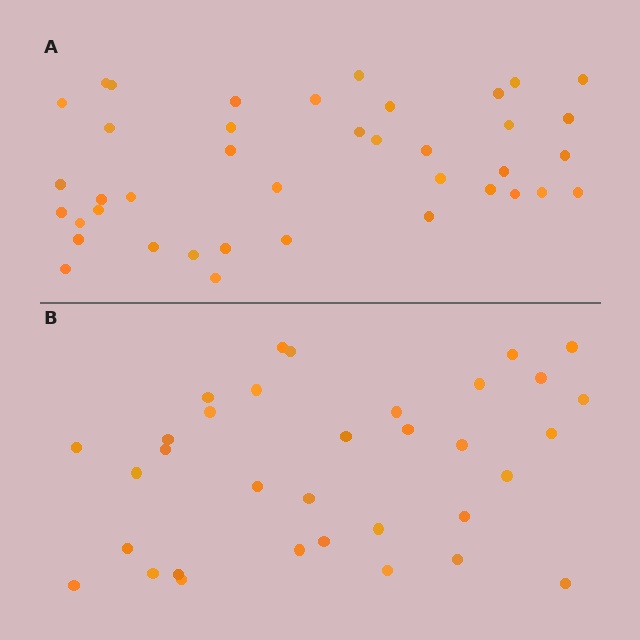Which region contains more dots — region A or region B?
Region A (the top region) has more dots.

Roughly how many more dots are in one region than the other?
Region A has about 6 more dots than region B.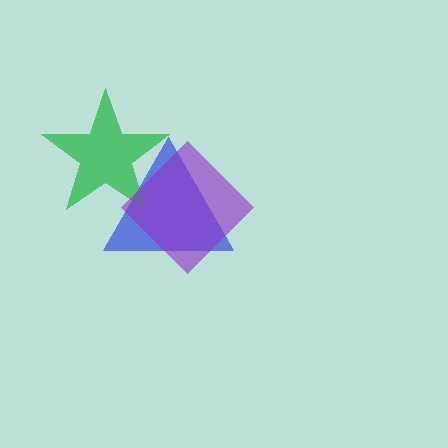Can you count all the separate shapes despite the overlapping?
Yes, there are 3 separate shapes.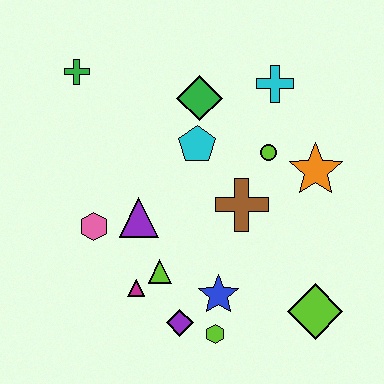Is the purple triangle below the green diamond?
Yes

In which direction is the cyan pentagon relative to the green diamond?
The cyan pentagon is below the green diamond.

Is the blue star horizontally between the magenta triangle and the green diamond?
No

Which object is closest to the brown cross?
The lime circle is closest to the brown cross.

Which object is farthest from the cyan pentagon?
The lime diamond is farthest from the cyan pentagon.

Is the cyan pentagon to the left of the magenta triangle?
No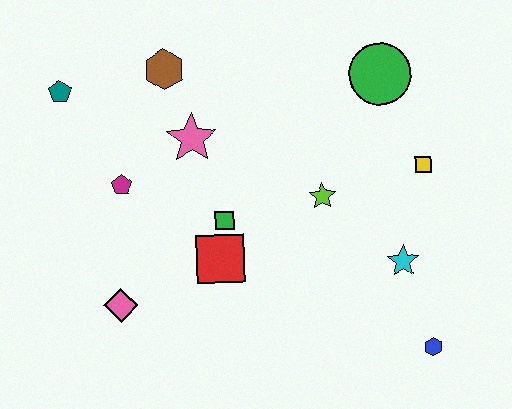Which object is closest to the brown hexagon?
The pink star is closest to the brown hexagon.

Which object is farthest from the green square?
The blue hexagon is farthest from the green square.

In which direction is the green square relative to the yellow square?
The green square is to the left of the yellow square.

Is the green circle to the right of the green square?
Yes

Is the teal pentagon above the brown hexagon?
No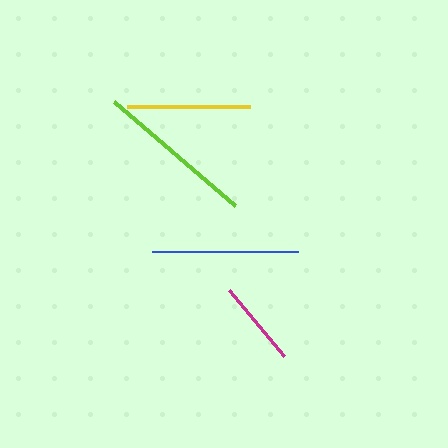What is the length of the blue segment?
The blue segment is approximately 146 pixels long.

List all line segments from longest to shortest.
From longest to shortest: lime, blue, yellow, magenta.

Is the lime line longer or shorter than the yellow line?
The lime line is longer than the yellow line.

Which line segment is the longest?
The lime line is the longest at approximately 160 pixels.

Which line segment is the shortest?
The magenta line is the shortest at approximately 85 pixels.